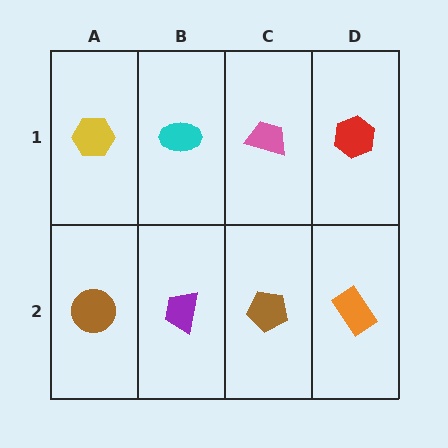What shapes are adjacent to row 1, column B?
A purple trapezoid (row 2, column B), a yellow hexagon (row 1, column A), a pink trapezoid (row 1, column C).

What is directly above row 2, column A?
A yellow hexagon.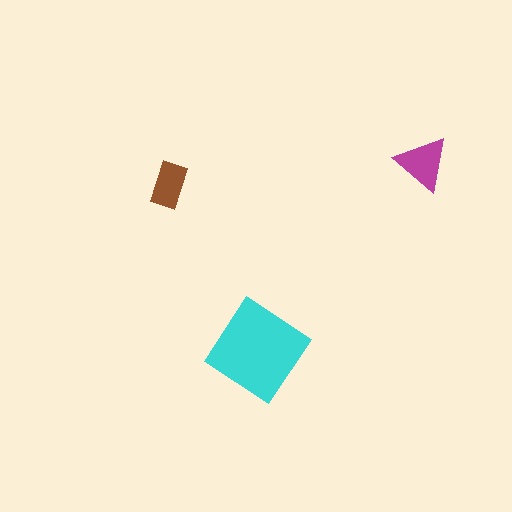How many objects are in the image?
There are 3 objects in the image.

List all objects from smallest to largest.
The brown rectangle, the magenta triangle, the cyan diamond.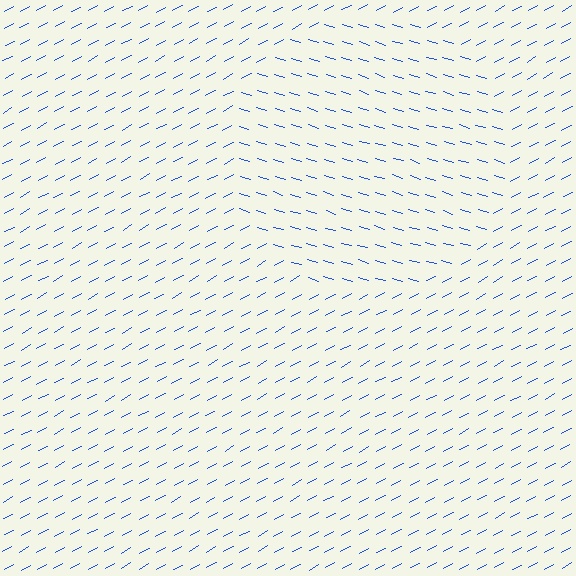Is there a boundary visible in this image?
Yes, there is a texture boundary formed by a change in line orientation.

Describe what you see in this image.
The image is filled with small blue line segments. A circle region in the image has lines oriented differently from the surrounding lines, creating a visible texture boundary.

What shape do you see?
I see a circle.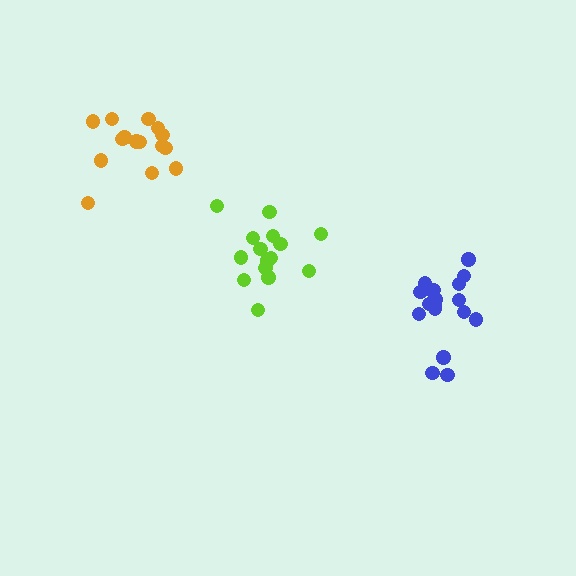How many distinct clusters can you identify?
There are 3 distinct clusters.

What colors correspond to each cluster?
The clusters are colored: orange, blue, lime.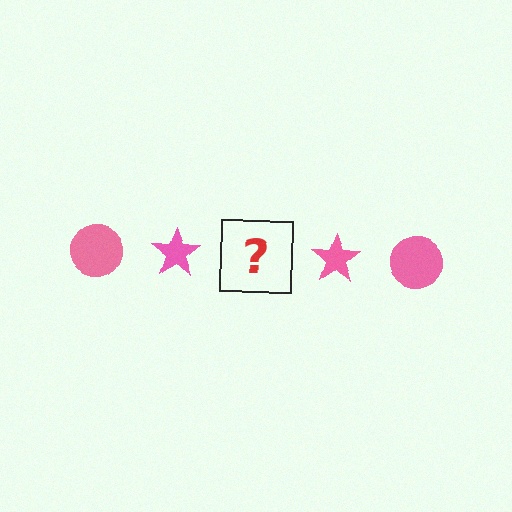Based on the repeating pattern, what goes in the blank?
The blank should be a pink circle.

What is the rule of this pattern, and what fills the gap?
The rule is that the pattern cycles through circle, star shapes in pink. The gap should be filled with a pink circle.